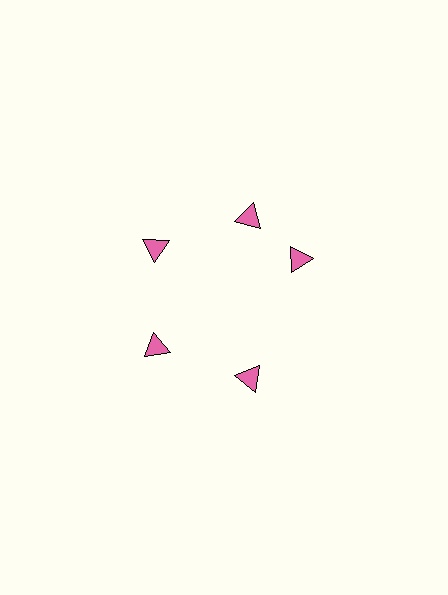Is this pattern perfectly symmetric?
No. The 5 pink triangles are arranged in a ring, but one element near the 3 o'clock position is rotated out of alignment along the ring, breaking the 5-fold rotational symmetry.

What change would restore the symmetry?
The symmetry would be restored by rotating it back into even spacing with its neighbors so that all 5 triangles sit at equal angles and equal distance from the center.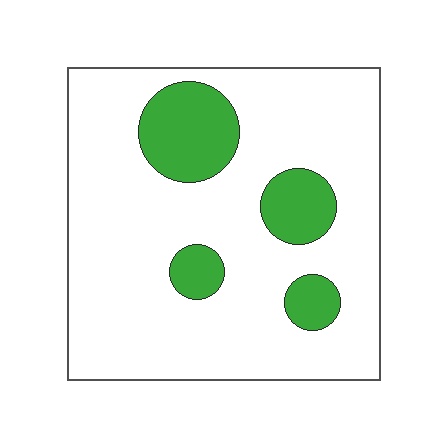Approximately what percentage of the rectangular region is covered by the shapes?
Approximately 20%.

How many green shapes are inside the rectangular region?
4.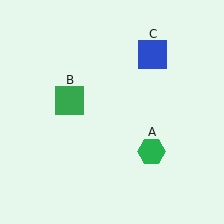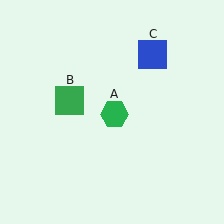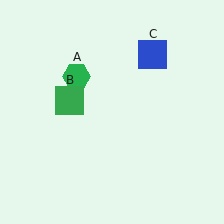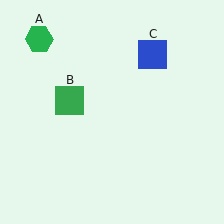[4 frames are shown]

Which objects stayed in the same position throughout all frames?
Green square (object B) and blue square (object C) remained stationary.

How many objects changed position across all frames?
1 object changed position: green hexagon (object A).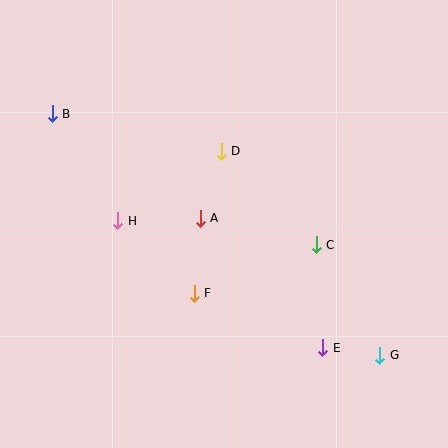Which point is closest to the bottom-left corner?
Point F is closest to the bottom-left corner.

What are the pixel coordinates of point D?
Point D is at (221, 151).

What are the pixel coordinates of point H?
Point H is at (118, 221).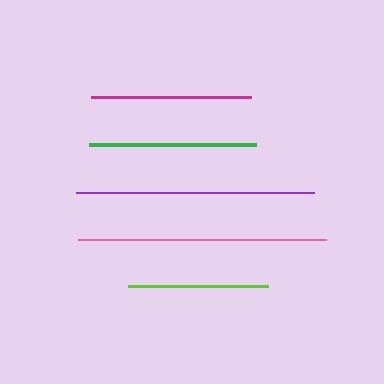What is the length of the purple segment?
The purple segment is approximately 237 pixels long.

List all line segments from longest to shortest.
From longest to shortest: pink, purple, green, magenta, lime.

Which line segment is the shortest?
The lime line is the shortest at approximately 140 pixels.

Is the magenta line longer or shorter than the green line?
The green line is longer than the magenta line.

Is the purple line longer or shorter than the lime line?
The purple line is longer than the lime line.